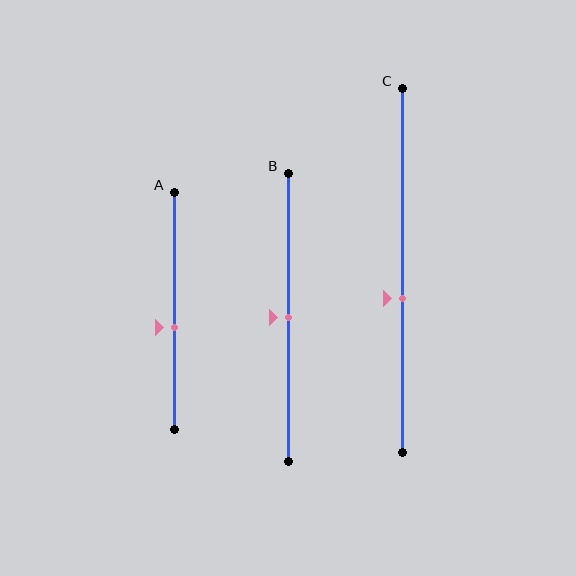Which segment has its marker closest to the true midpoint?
Segment B has its marker closest to the true midpoint.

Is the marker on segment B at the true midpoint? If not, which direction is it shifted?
Yes, the marker on segment B is at the true midpoint.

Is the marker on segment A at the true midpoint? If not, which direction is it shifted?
No, the marker on segment A is shifted downward by about 7% of the segment length.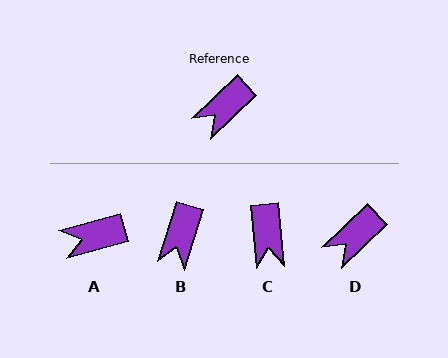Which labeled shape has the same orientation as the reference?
D.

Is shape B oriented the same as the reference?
No, it is off by about 29 degrees.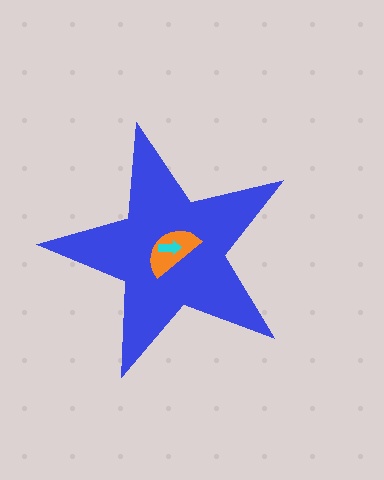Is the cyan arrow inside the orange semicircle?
Yes.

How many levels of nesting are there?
3.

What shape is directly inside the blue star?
The orange semicircle.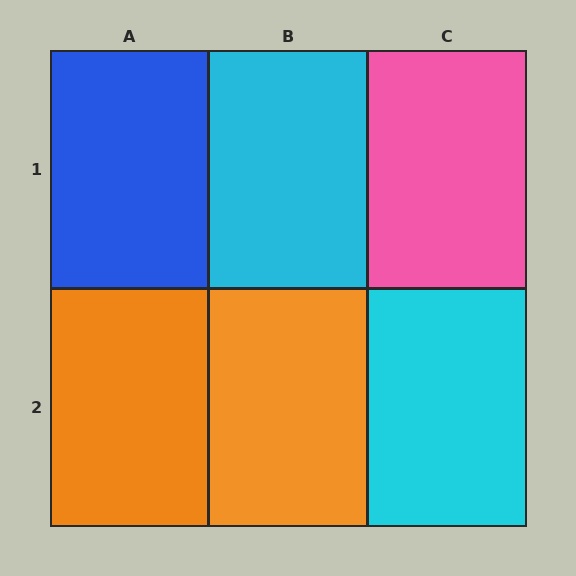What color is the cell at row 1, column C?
Pink.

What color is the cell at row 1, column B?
Cyan.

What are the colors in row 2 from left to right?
Orange, orange, cyan.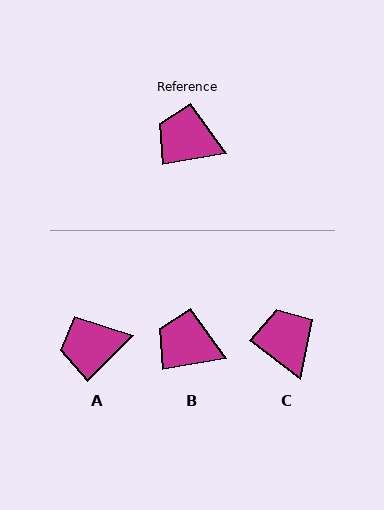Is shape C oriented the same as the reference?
No, it is off by about 47 degrees.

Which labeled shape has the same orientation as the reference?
B.